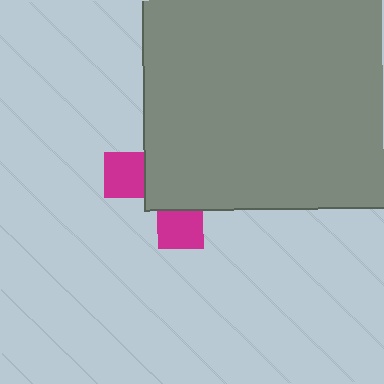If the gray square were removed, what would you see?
You would see the complete magenta cross.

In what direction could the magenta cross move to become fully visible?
The magenta cross could move toward the lower-left. That would shift it out from behind the gray square entirely.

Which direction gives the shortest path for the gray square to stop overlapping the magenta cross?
Moving toward the upper-right gives the shortest separation.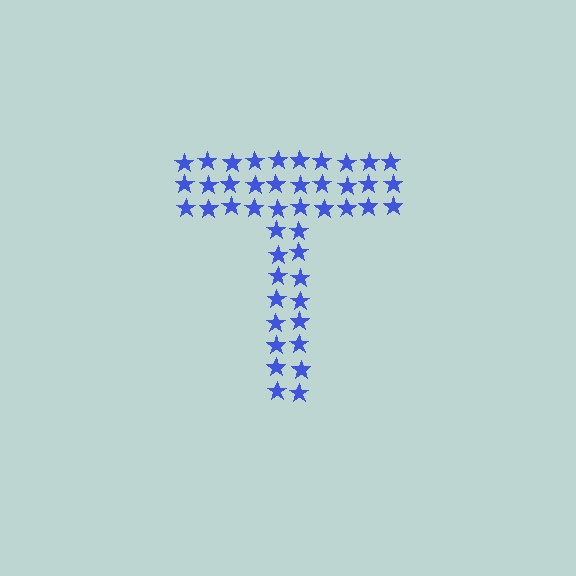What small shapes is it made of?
It is made of small stars.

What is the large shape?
The large shape is the letter T.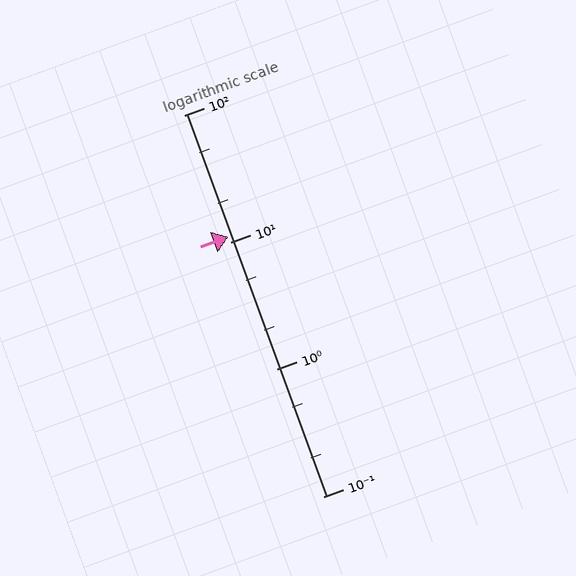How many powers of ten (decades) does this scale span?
The scale spans 3 decades, from 0.1 to 100.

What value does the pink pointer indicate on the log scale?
The pointer indicates approximately 11.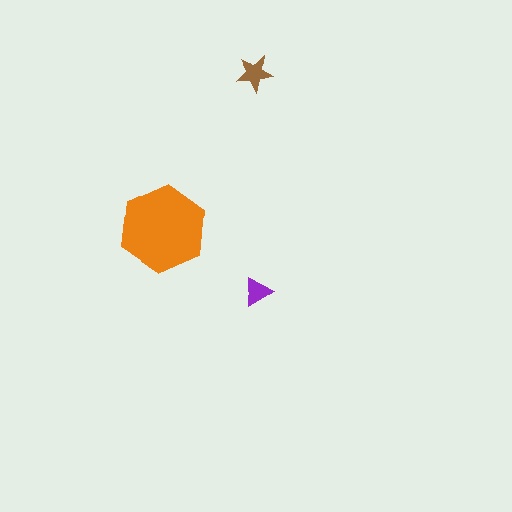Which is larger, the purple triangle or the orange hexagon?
The orange hexagon.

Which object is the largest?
The orange hexagon.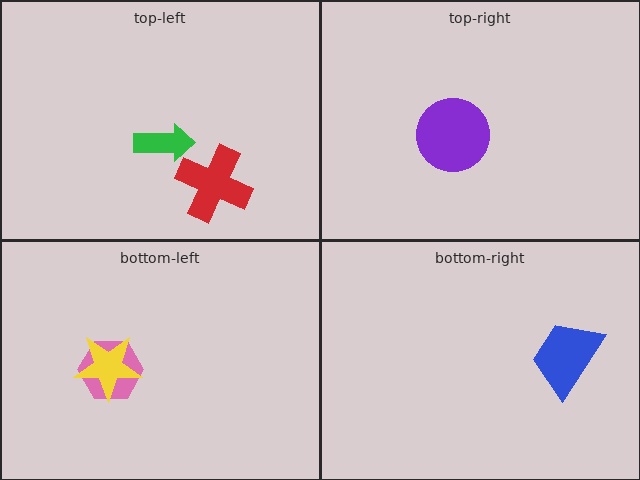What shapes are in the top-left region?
The red cross, the green arrow.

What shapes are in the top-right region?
The purple circle.